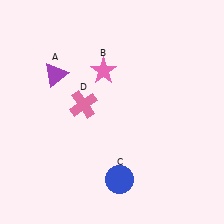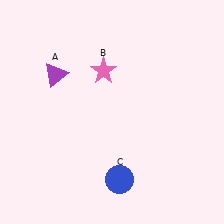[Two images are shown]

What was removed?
The pink cross (D) was removed in Image 2.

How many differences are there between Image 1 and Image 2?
There is 1 difference between the two images.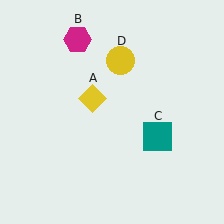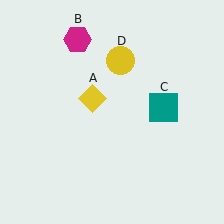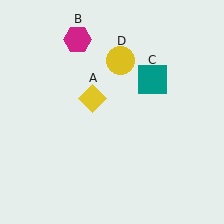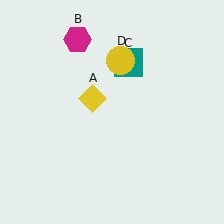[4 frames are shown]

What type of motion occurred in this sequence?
The teal square (object C) rotated counterclockwise around the center of the scene.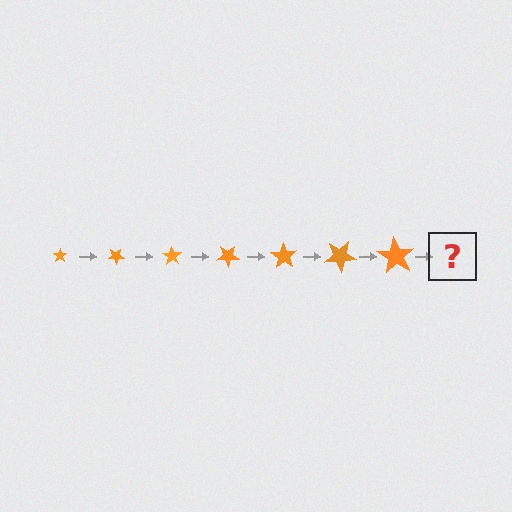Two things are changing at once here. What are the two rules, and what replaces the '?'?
The two rules are that the star grows larger each step and it rotates 35 degrees each step. The '?' should be a star, larger than the previous one and rotated 245 degrees from the start.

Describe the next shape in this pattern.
It should be a star, larger than the previous one and rotated 245 degrees from the start.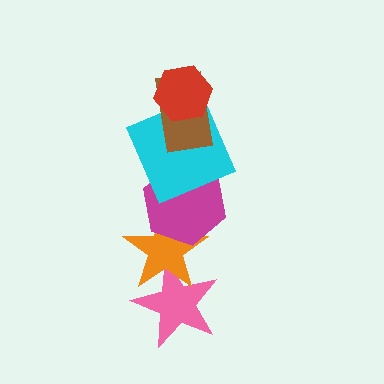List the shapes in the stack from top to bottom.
From top to bottom: the red hexagon, the brown rectangle, the cyan square, the magenta hexagon, the orange star, the pink star.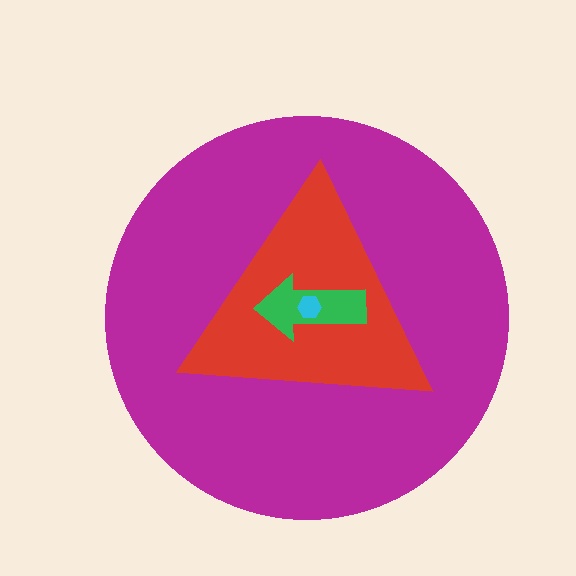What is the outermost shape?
The magenta circle.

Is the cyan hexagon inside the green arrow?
Yes.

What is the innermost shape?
The cyan hexagon.